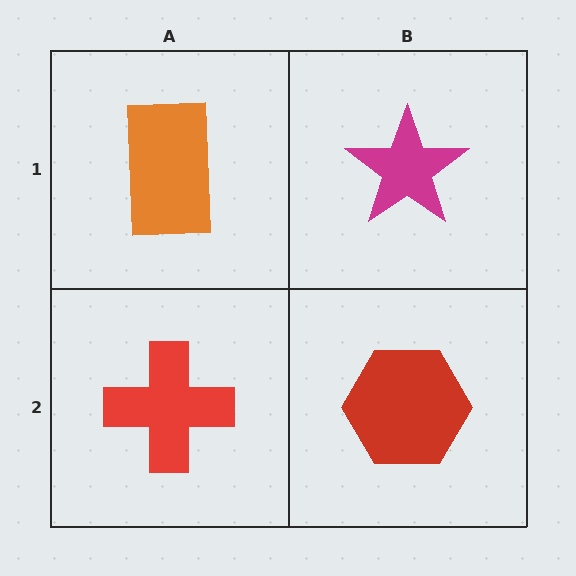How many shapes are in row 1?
2 shapes.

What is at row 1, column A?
An orange rectangle.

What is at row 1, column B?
A magenta star.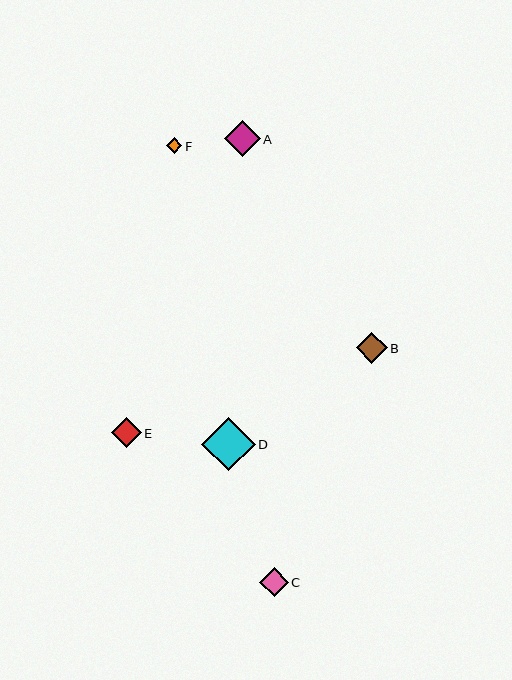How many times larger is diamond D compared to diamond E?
Diamond D is approximately 1.8 times the size of diamond E.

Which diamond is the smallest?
Diamond F is the smallest with a size of approximately 15 pixels.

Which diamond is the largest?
Diamond D is the largest with a size of approximately 53 pixels.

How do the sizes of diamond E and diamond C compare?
Diamond E and diamond C are approximately the same size.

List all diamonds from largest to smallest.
From largest to smallest: D, A, B, E, C, F.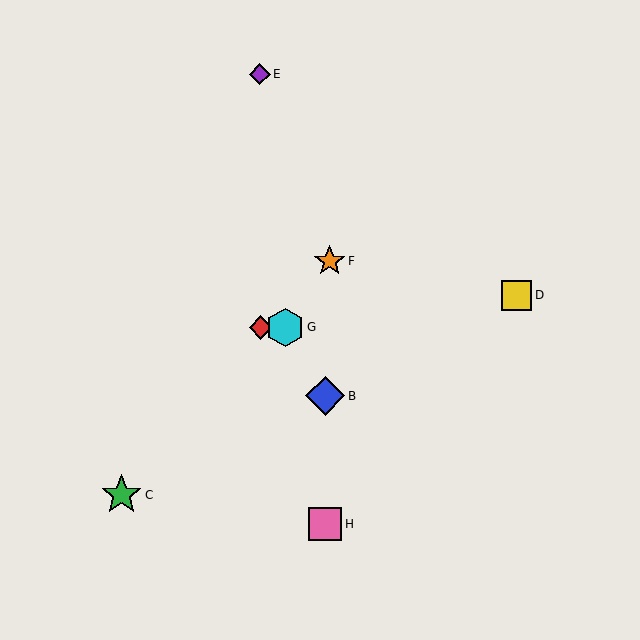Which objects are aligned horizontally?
Objects A, G are aligned horizontally.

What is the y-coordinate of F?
Object F is at y≈261.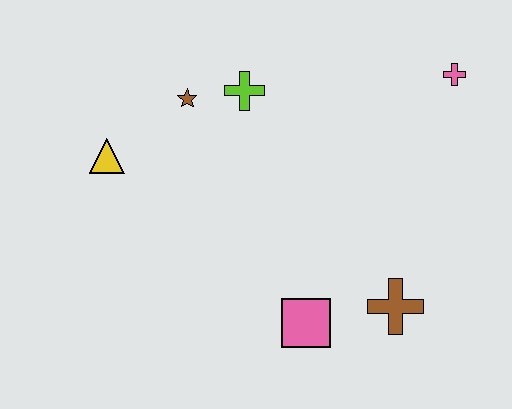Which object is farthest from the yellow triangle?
The pink cross is farthest from the yellow triangle.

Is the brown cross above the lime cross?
No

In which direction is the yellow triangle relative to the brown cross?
The yellow triangle is to the left of the brown cross.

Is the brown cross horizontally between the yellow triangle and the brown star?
No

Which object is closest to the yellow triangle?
The brown star is closest to the yellow triangle.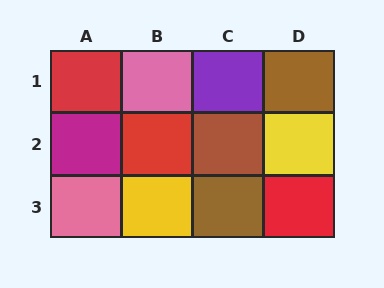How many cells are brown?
3 cells are brown.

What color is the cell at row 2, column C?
Brown.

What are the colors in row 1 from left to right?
Red, pink, purple, brown.